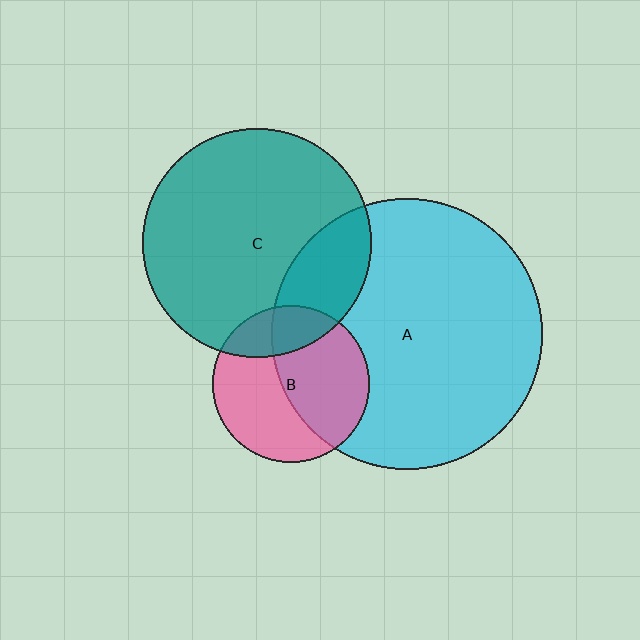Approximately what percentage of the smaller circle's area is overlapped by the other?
Approximately 20%.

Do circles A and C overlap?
Yes.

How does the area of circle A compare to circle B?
Approximately 3.0 times.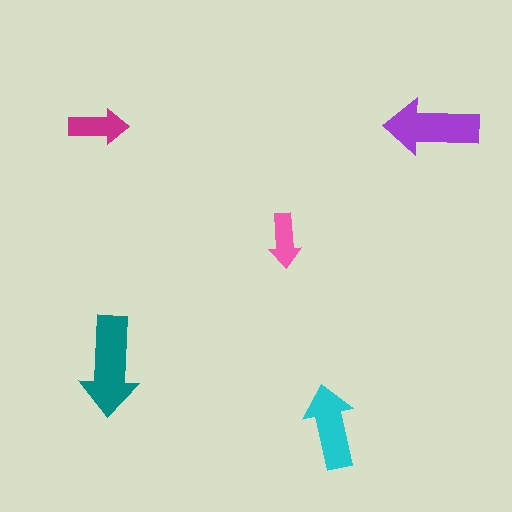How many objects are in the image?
There are 5 objects in the image.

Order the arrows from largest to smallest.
the teal one, the purple one, the cyan one, the magenta one, the pink one.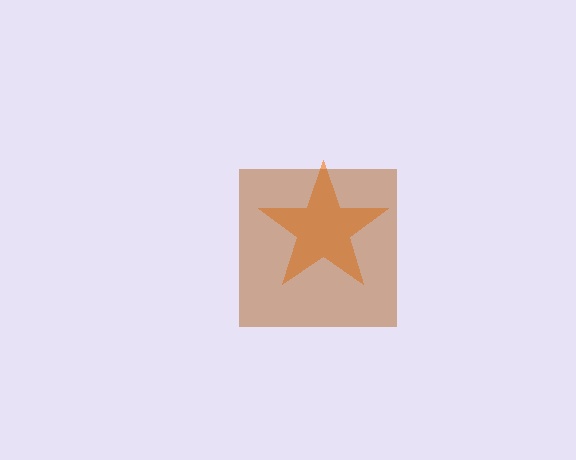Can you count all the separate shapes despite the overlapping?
Yes, there are 2 separate shapes.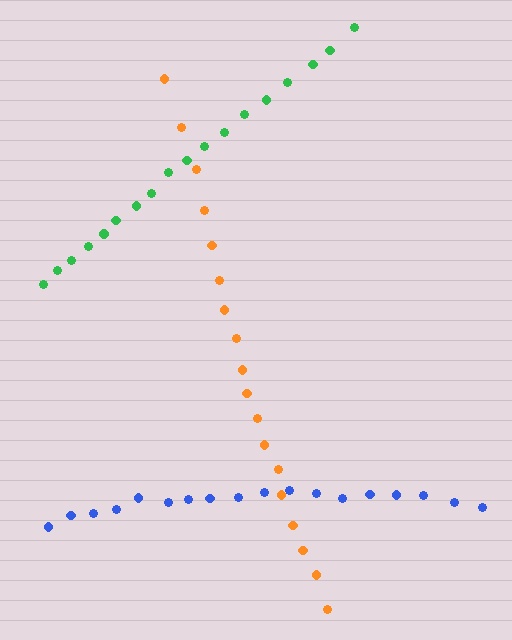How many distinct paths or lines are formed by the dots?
There are 3 distinct paths.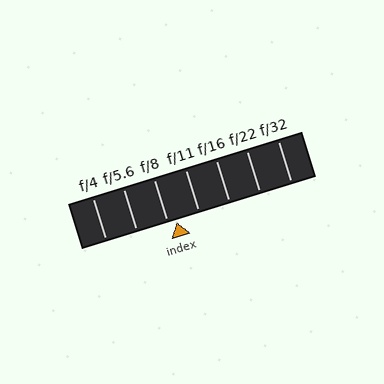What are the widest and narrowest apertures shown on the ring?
The widest aperture shown is f/4 and the narrowest is f/32.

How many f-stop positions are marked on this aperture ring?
There are 7 f-stop positions marked.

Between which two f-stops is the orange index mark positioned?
The index mark is between f/8 and f/11.